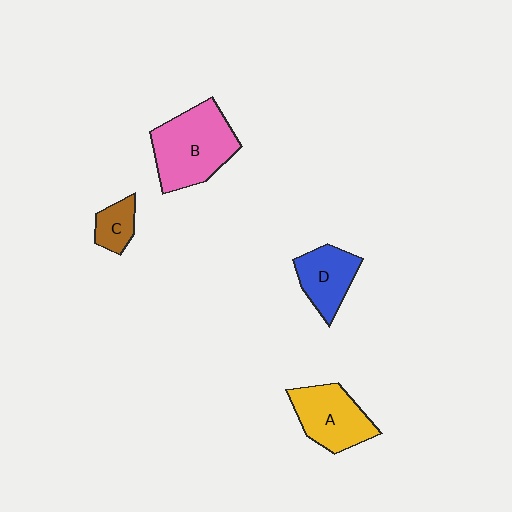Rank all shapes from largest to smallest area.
From largest to smallest: B (pink), A (yellow), D (blue), C (brown).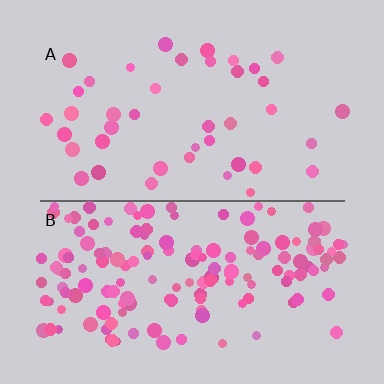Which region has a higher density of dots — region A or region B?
B (the bottom).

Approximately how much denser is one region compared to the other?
Approximately 3.6× — region B over region A.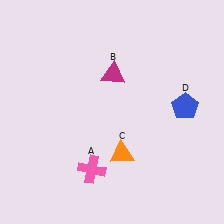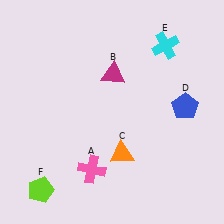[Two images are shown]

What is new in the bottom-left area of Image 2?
A lime pentagon (F) was added in the bottom-left area of Image 2.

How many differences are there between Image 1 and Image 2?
There are 2 differences between the two images.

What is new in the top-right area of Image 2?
A cyan cross (E) was added in the top-right area of Image 2.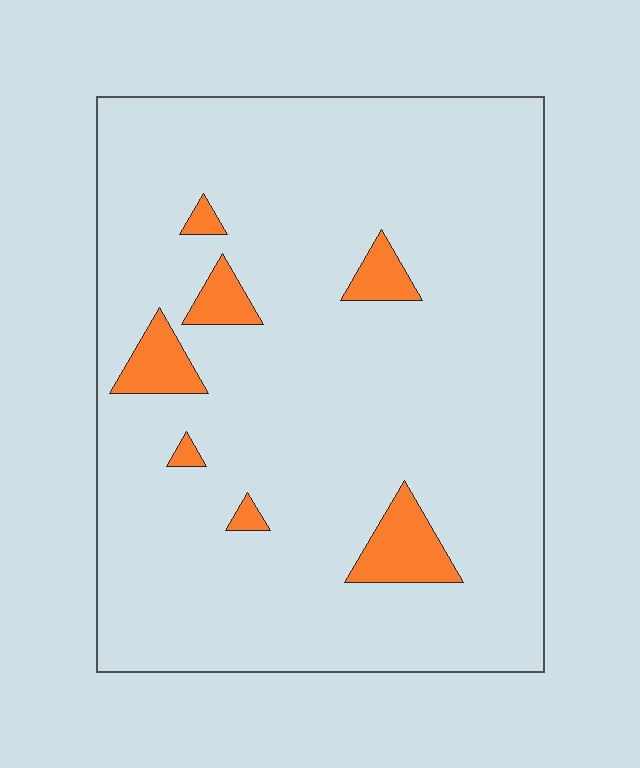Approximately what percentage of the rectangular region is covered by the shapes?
Approximately 5%.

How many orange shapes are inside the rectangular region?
7.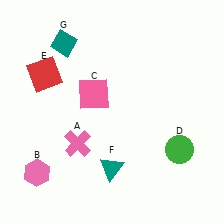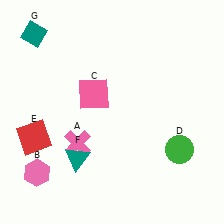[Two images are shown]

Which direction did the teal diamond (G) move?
The teal diamond (G) moved left.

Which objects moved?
The objects that moved are: the red square (E), the teal triangle (F), the teal diamond (G).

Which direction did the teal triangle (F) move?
The teal triangle (F) moved left.